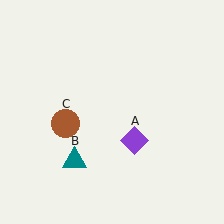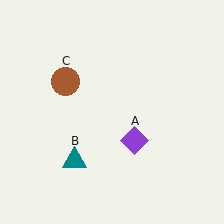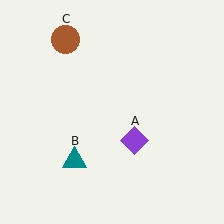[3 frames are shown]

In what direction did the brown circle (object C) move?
The brown circle (object C) moved up.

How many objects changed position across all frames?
1 object changed position: brown circle (object C).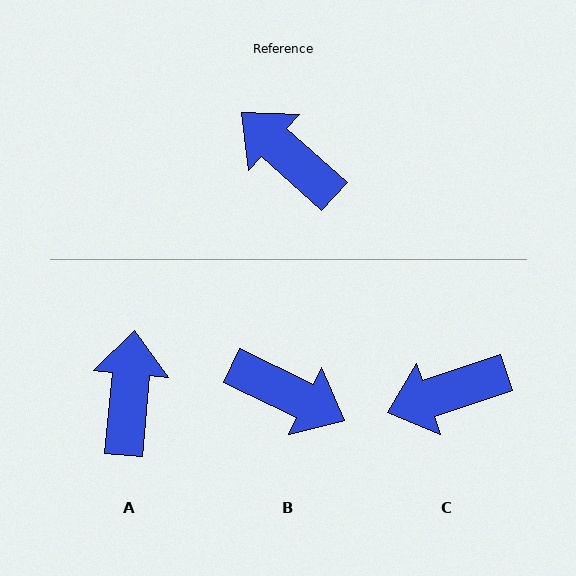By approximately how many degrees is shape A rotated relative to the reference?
Approximately 53 degrees clockwise.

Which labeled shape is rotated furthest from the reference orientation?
B, about 164 degrees away.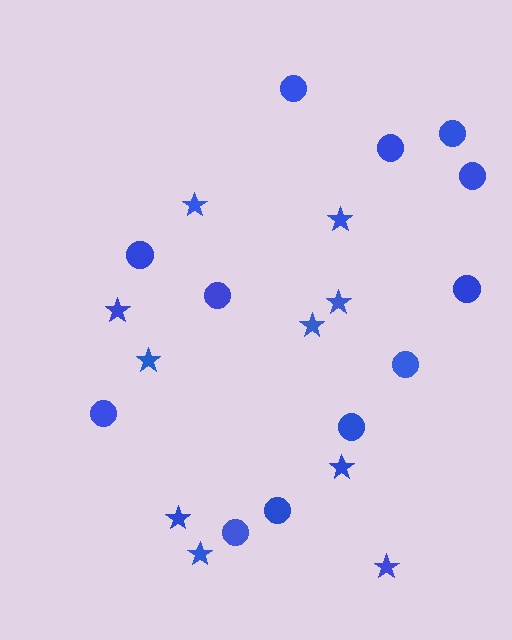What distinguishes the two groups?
There are 2 groups: one group of stars (10) and one group of circles (12).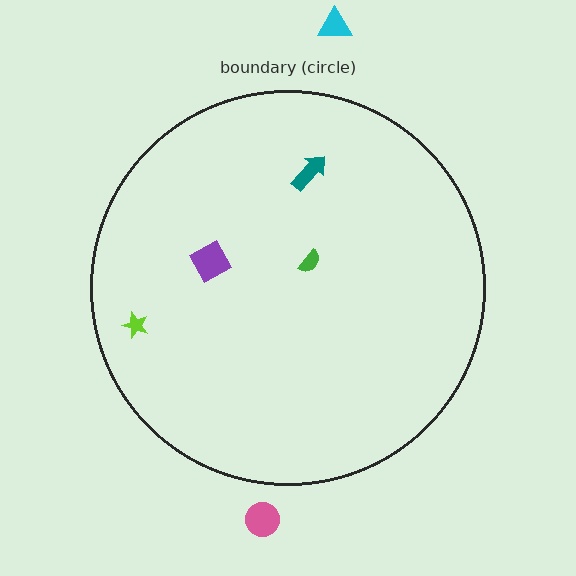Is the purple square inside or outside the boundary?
Inside.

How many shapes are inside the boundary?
4 inside, 2 outside.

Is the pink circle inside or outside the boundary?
Outside.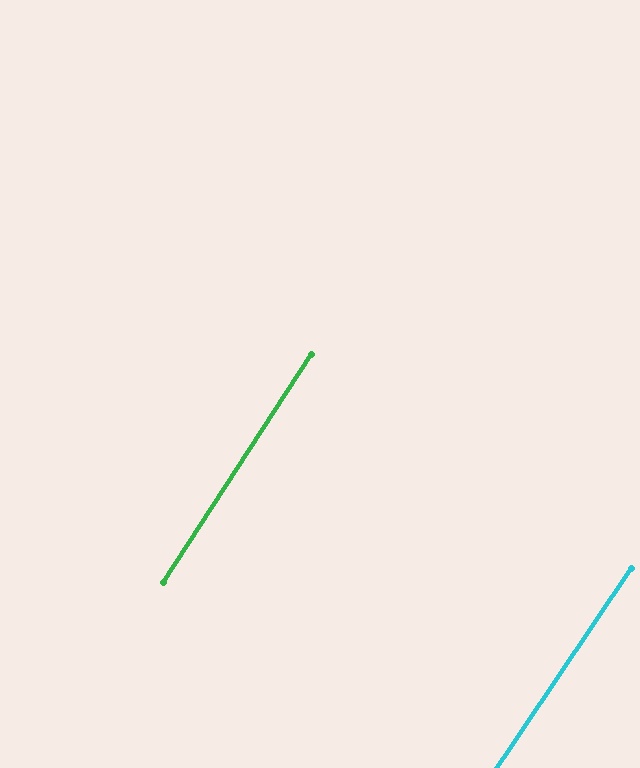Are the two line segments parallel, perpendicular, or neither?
Parallel — their directions differ by only 0.8°.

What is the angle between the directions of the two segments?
Approximately 1 degree.